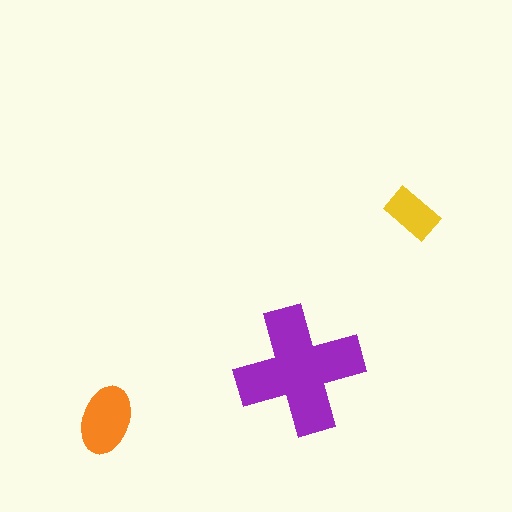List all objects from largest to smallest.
The purple cross, the orange ellipse, the yellow rectangle.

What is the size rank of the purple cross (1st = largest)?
1st.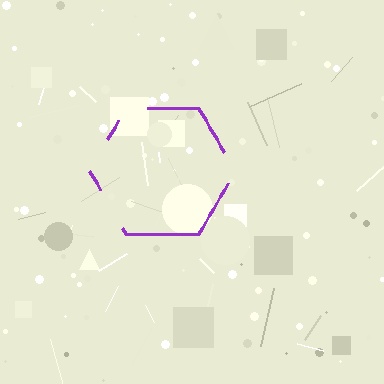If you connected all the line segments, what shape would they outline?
They would outline a hexagon.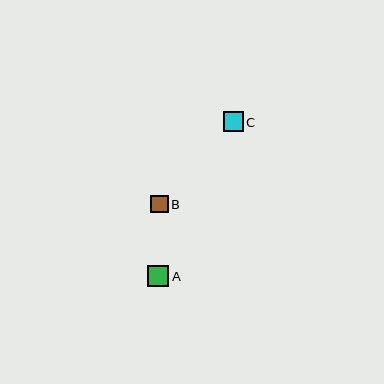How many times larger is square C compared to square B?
Square C is approximately 1.2 times the size of square B.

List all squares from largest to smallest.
From largest to smallest: A, C, B.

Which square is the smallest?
Square B is the smallest with a size of approximately 17 pixels.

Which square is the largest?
Square A is the largest with a size of approximately 21 pixels.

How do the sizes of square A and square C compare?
Square A and square C are approximately the same size.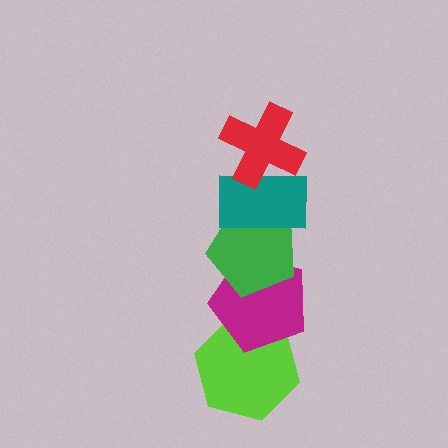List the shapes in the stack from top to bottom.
From top to bottom: the red cross, the teal rectangle, the green pentagon, the magenta pentagon, the lime hexagon.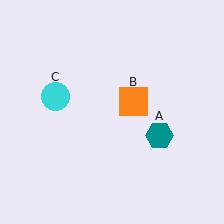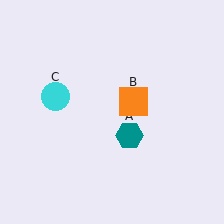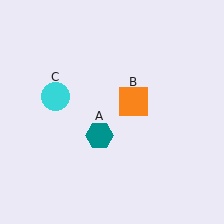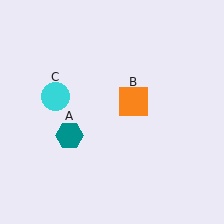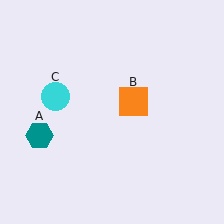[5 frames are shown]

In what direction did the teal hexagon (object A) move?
The teal hexagon (object A) moved left.